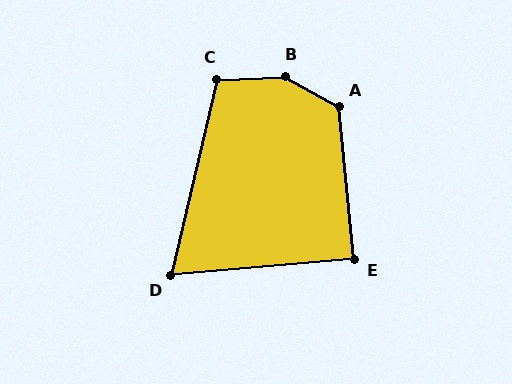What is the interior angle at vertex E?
Approximately 89 degrees (approximately right).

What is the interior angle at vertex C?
Approximately 106 degrees (obtuse).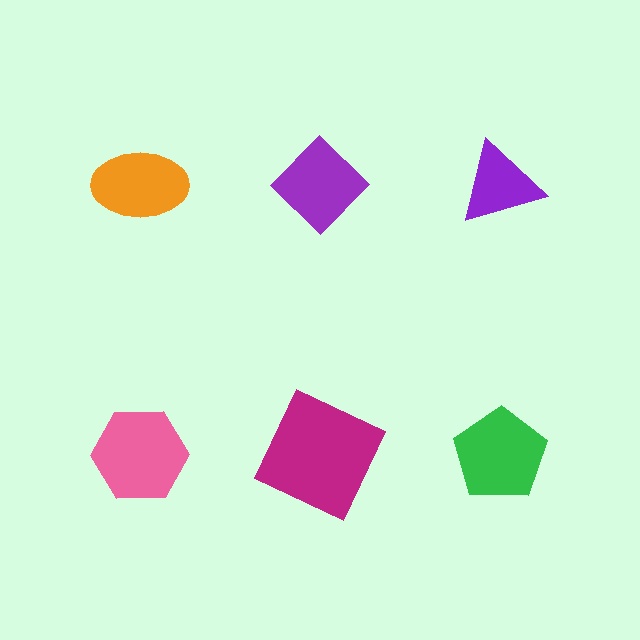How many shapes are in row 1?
3 shapes.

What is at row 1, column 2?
A purple diamond.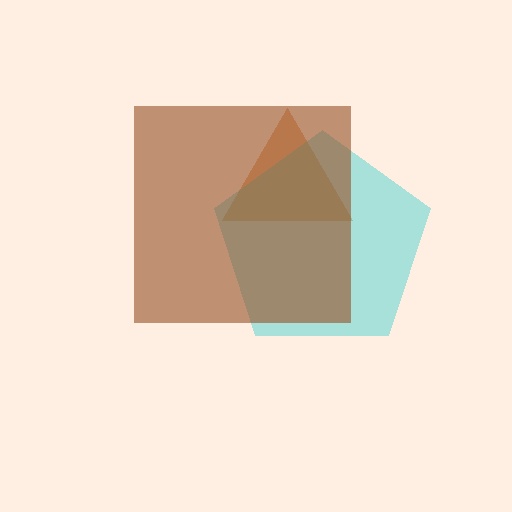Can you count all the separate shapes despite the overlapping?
Yes, there are 3 separate shapes.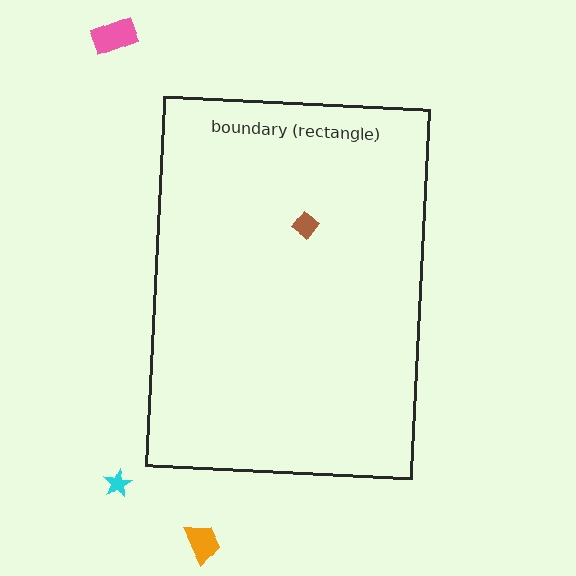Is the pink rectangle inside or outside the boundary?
Outside.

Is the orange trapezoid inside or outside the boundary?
Outside.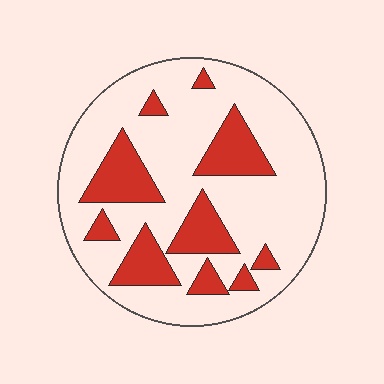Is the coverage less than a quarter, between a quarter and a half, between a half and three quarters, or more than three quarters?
Between a quarter and a half.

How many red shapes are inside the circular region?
10.